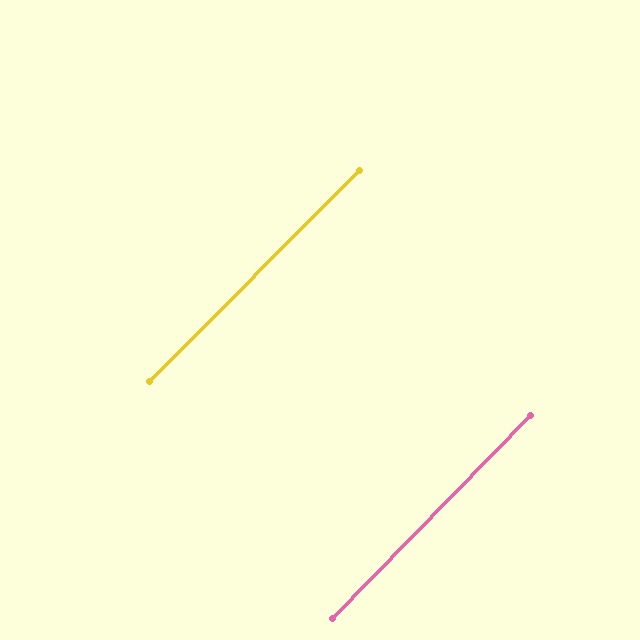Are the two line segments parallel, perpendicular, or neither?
Parallel — their directions differ by only 0.5°.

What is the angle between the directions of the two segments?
Approximately 1 degree.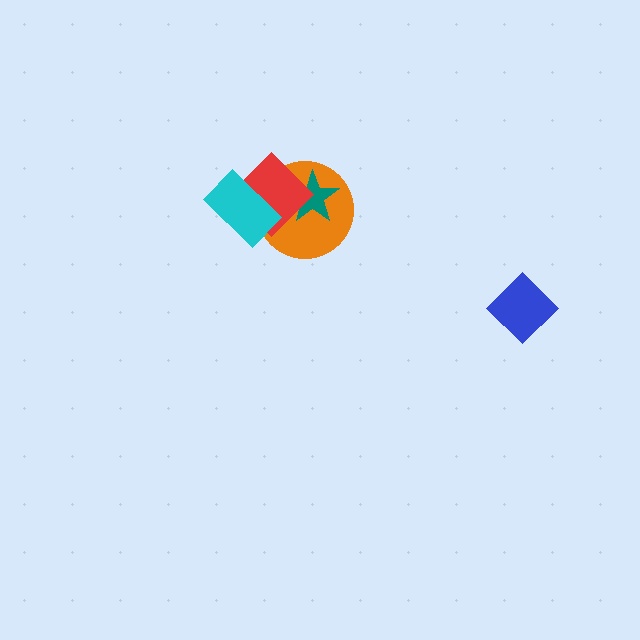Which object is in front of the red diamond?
The cyan rectangle is in front of the red diamond.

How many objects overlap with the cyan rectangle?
2 objects overlap with the cyan rectangle.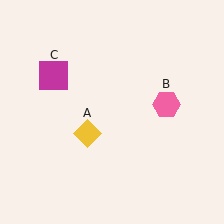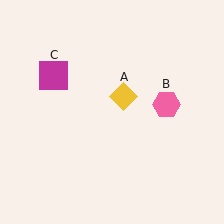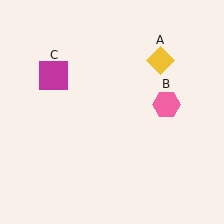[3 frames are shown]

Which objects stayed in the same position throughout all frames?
Pink hexagon (object B) and magenta square (object C) remained stationary.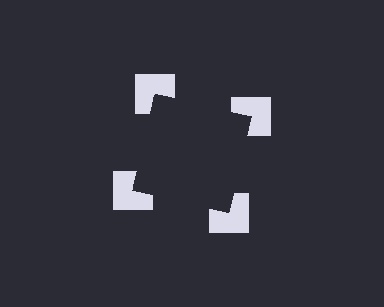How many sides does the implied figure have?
4 sides.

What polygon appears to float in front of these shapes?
An illusory square — its edges are inferred from the aligned wedge cuts in the notched squares, not physically drawn.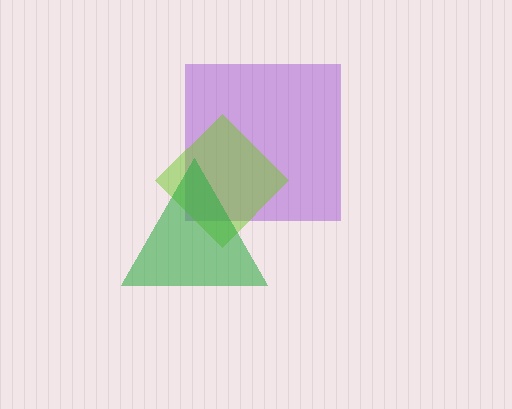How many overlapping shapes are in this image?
There are 3 overlapping shapes in the image.